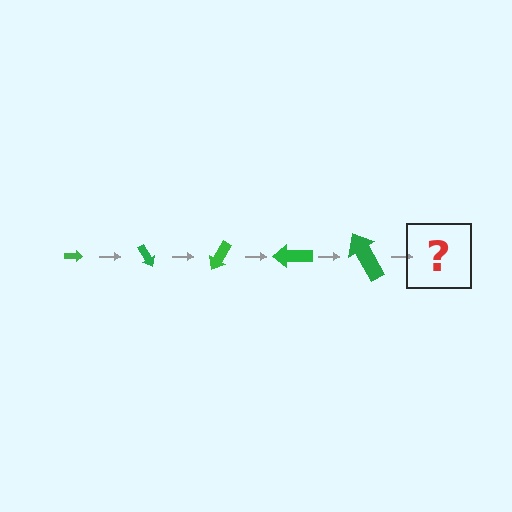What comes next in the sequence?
The next element should be an arrow, larger than the previous one and rotated 300 degrees from the start.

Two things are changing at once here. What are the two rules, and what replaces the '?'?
The two rules are that the arrow grows larger each step and it rotates 60 degrees each step. The '?' should be an arrow, larger than the previous one and rotated 300 degrees from the start.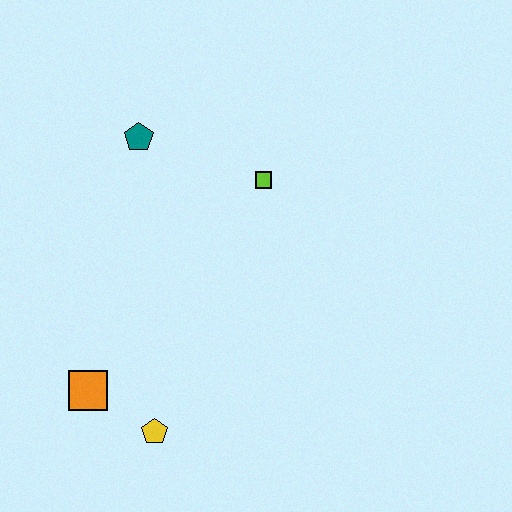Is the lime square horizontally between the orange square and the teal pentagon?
No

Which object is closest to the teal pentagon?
The lime square is closest to the teal pentagon.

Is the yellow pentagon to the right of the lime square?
No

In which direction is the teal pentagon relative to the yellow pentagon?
The teal pentagon is above the yellow pentagon.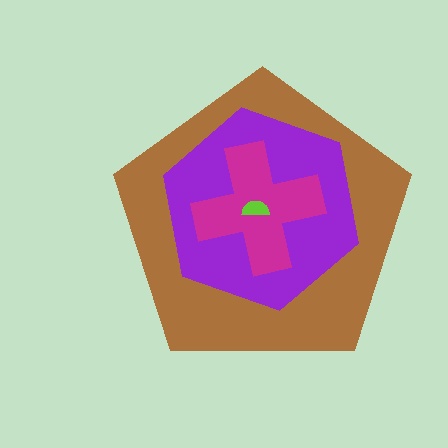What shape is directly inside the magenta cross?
The lime semicircle.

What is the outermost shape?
The brown pentagon.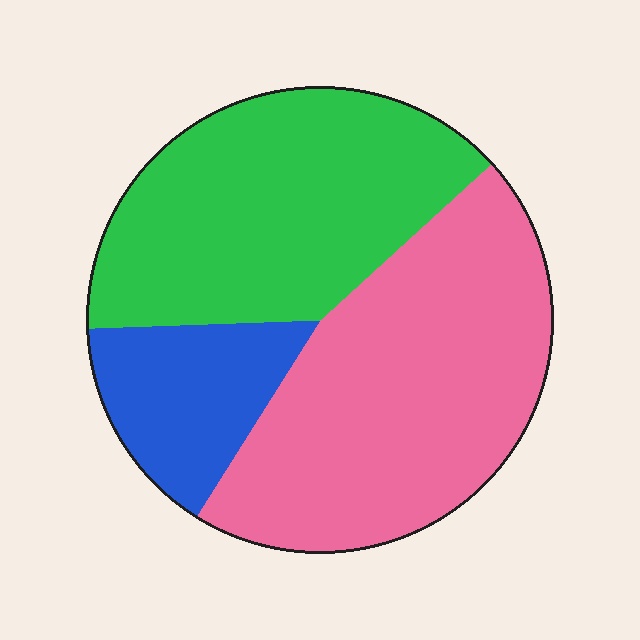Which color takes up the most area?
Pink, at roughly 45%.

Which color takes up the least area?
Blue, at roughly 15%.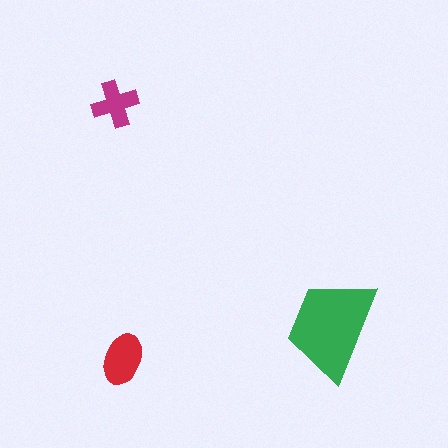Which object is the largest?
The green trapezoid.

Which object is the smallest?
The magenta cross.